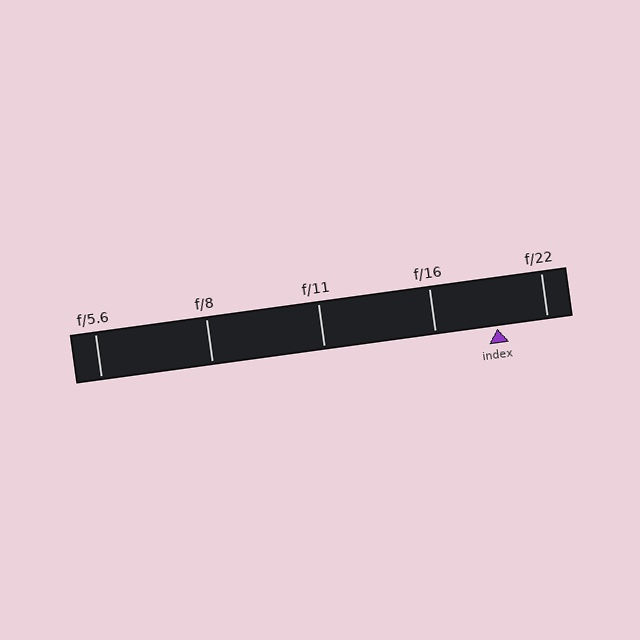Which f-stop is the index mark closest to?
The index mark is closest to f/22.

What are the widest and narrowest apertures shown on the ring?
The widest aperture shown is f/5.6 and the narrowest is f/22.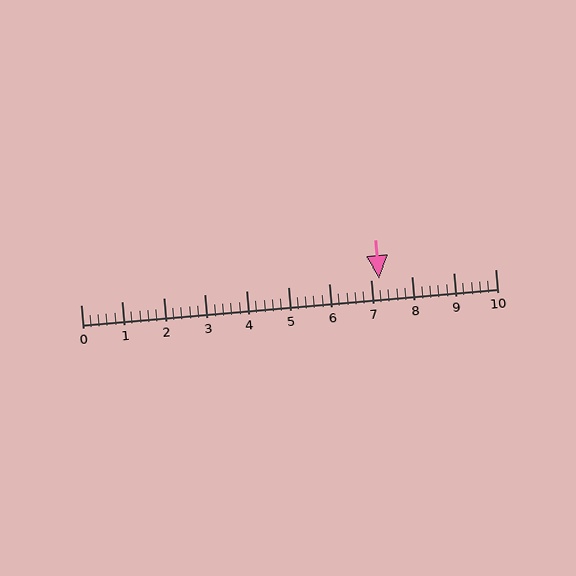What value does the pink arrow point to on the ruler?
The pink arrow points to approximately 7.2.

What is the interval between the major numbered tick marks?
The major tick marks are spaced 1 units apart.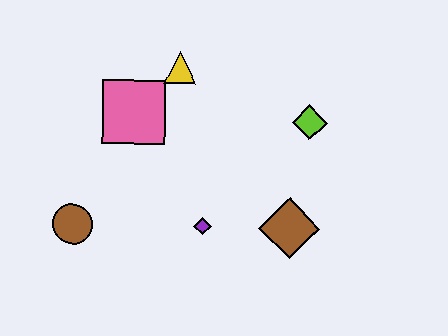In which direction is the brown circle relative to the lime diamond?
The brown circle is to the left of the lime diamond.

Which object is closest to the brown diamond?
The purple diamond is closest to the brown diamond.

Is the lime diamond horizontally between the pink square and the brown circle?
No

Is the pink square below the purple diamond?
No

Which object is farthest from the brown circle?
The lime diamond is farthest from the brown circle.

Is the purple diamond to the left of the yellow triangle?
No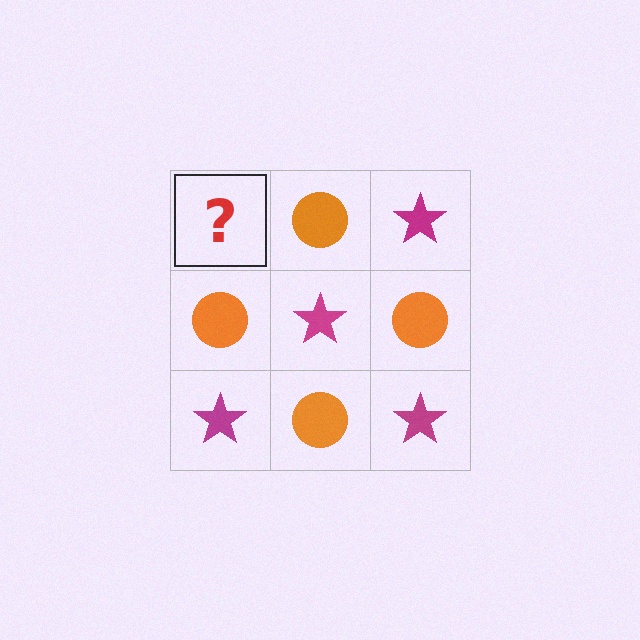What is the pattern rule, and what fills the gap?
The rule is that it alternates magenta star and orange circle in a checkerboard pattern. The gap should be filled with a magenta star.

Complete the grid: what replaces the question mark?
The question mark should be replaced with a magenta star.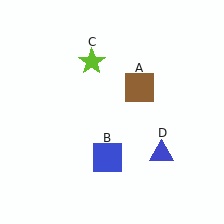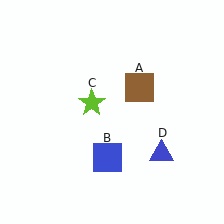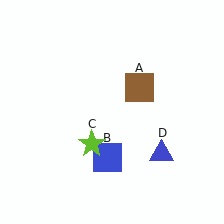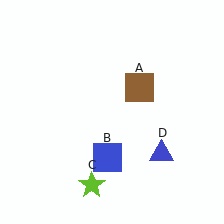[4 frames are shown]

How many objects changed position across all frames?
1 object changed position: lime star (object C).